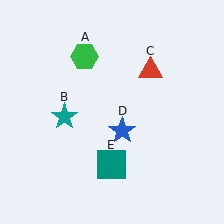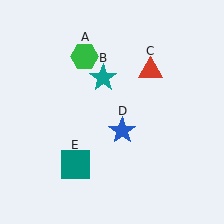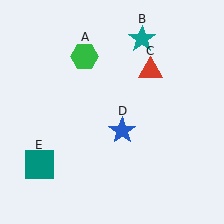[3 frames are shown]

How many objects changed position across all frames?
2 objects changed position: teal star (object B), teal square (object E).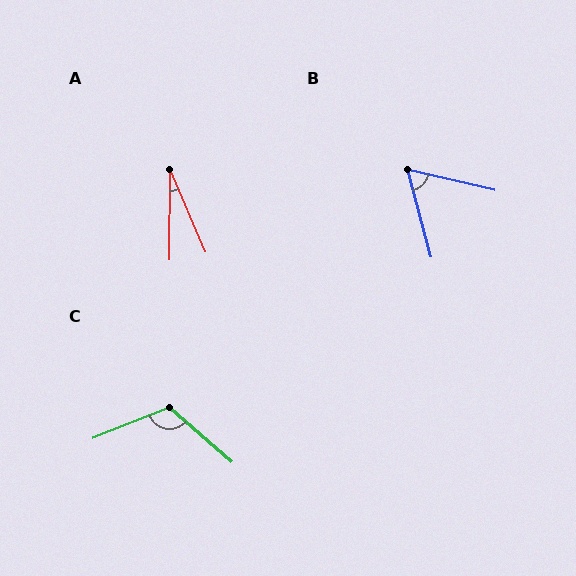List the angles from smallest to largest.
A (24°), B (62°), C (117°).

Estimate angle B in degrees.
Approximately 62 degrees.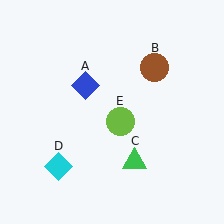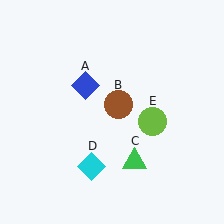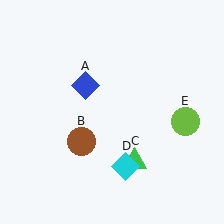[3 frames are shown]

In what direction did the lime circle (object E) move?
The lime circle (object E) moved right.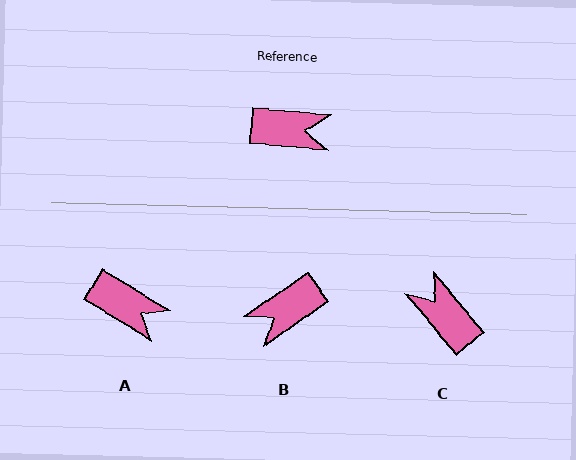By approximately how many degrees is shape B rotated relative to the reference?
Approximately 141 degrees clockwise.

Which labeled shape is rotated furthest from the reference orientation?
B, about 141 degrees away.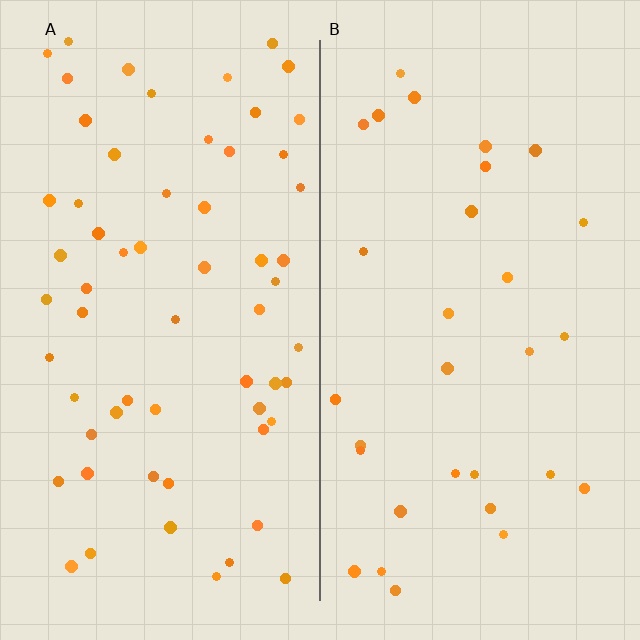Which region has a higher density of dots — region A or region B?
A (the left).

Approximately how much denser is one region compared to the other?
Approximately 2.0× — region A over region B.